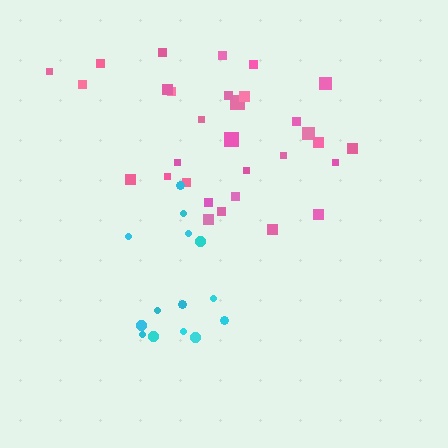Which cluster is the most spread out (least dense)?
Pink.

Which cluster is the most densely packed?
Cyan.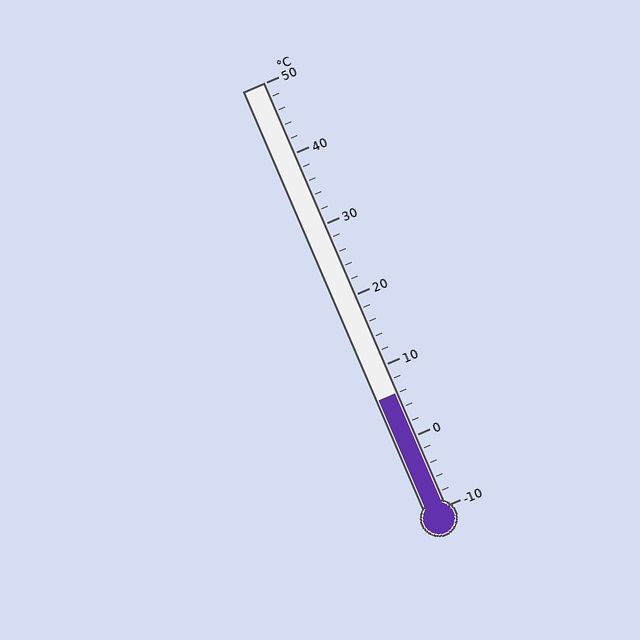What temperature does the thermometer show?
The thermometer shows approximately 6°C.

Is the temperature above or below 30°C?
The temperature is below 30°C.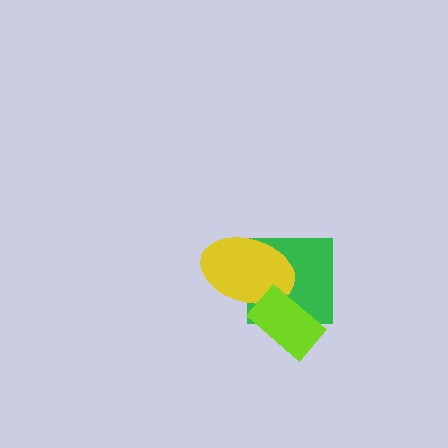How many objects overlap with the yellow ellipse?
2 objects overlap with the yellow ellipse.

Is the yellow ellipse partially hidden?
Yes, it is partially covered by another shape.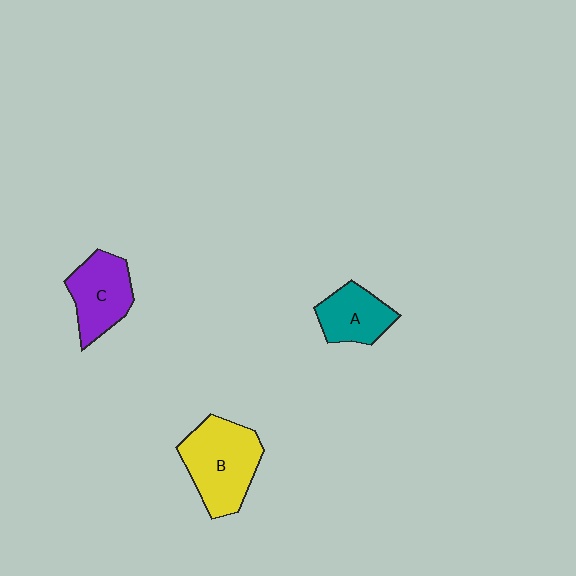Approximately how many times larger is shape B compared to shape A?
Approximately 1.6 times.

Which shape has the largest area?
Shape B (yellow).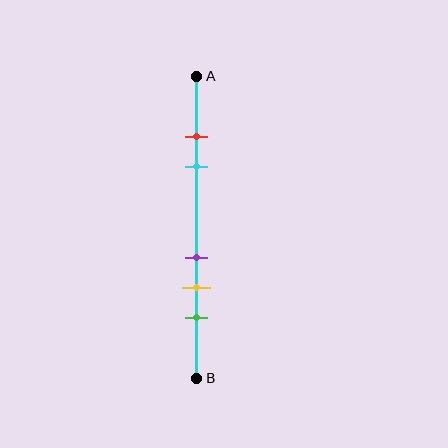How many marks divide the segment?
There are 5 marks dividing the segment.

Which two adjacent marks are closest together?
The red and cyan marks are the closest adjacent pair.